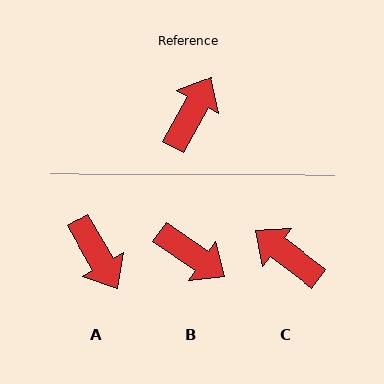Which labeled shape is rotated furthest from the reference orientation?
A, about 122 degrees away.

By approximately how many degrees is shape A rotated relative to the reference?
Approximately 122 degrees clockwise.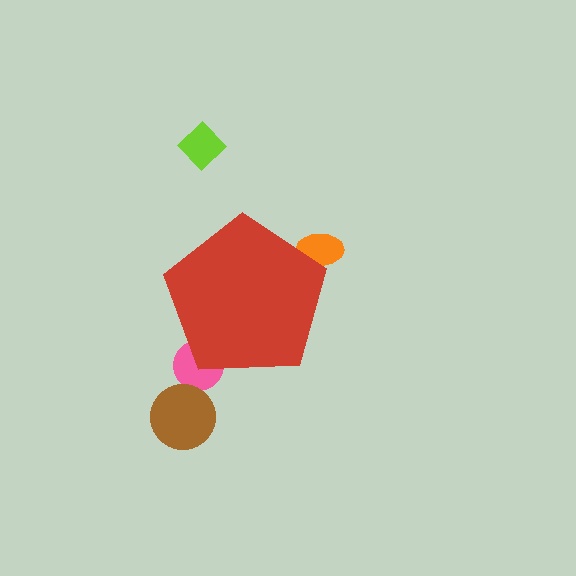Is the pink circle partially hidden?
Yes, the pink circle is partially hidden behind the red pentagon.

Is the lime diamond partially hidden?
No, the lime diamond is fully visible.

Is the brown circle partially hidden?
No, the brown circle is fully visible.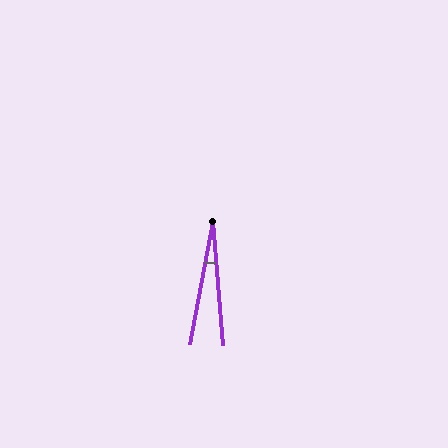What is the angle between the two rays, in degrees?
Approximately 15 degrees.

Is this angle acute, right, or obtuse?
It is acute.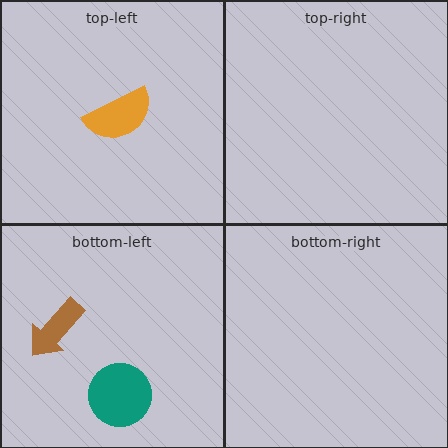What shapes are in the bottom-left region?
The teal circle, the brown arrow.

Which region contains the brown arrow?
The bottom-left region.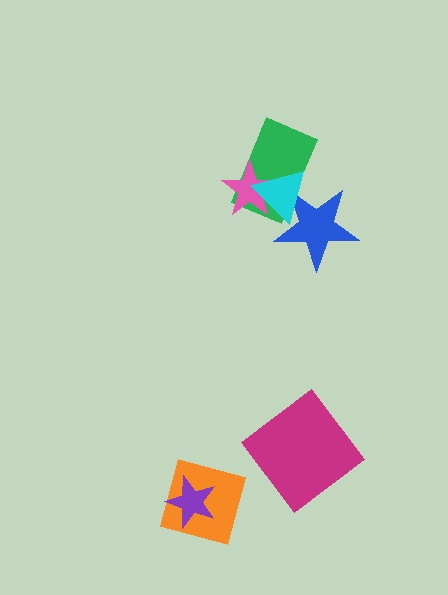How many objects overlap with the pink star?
2 objects overlap with the pink star.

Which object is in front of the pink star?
The cyan triangle is in front of the pink star.